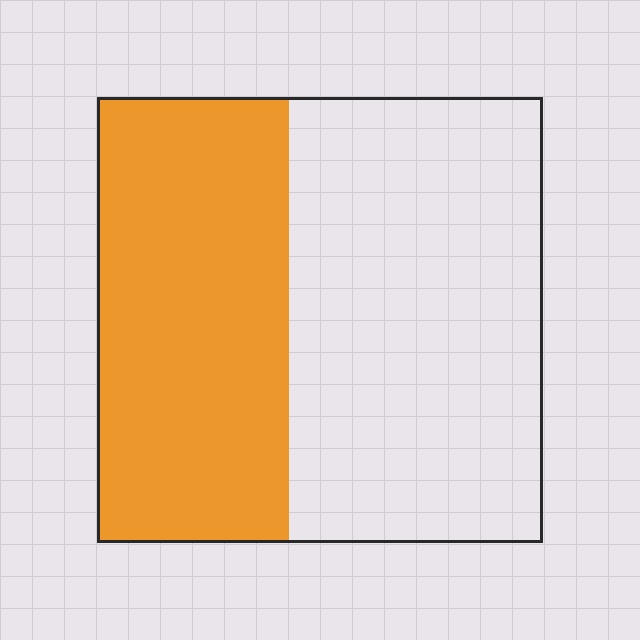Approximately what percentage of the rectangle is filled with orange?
Approximately 45%.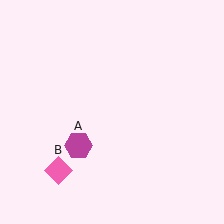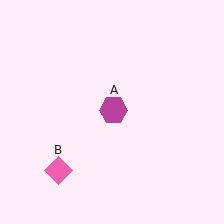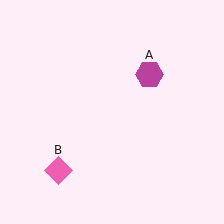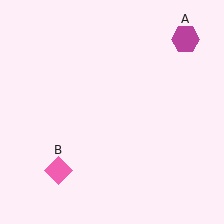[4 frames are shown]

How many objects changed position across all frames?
1 object changed position: magenta hexagon (object A).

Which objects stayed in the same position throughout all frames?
Pink diamond (object B) remained stationary.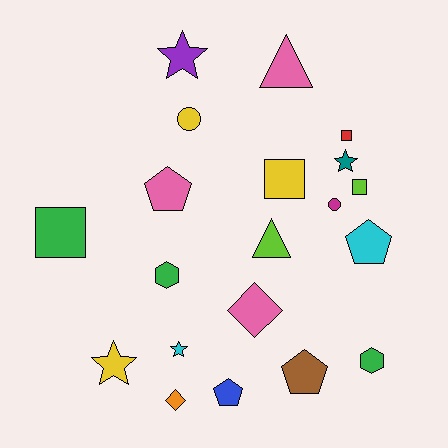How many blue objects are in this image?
There is 1 blue object.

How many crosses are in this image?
There are no crosses.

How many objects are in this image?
There are 20 objects.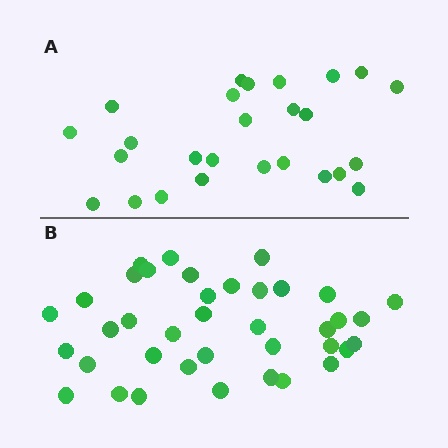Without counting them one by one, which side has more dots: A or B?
Region B (the bottom region) has more dots.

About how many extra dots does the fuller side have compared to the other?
Region B has roughly 12 or so more dots than region A.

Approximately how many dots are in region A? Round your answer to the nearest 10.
About 30 dots. (The exact count is 26, which rounds to 30.)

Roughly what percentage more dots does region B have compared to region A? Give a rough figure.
About 45% more.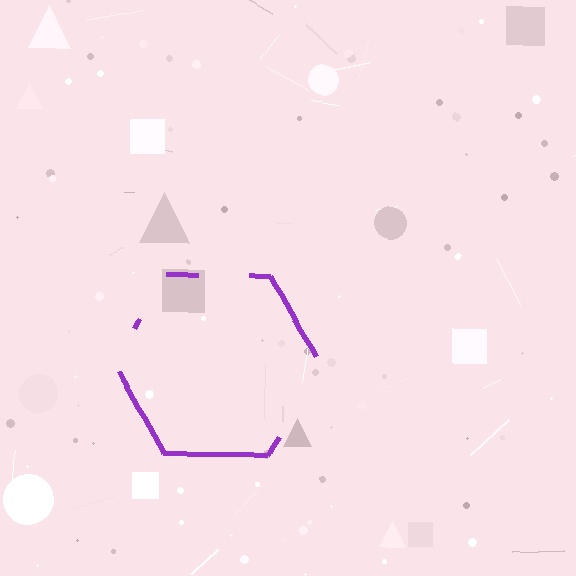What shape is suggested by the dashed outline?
The dashed outline suggests a hexagon.